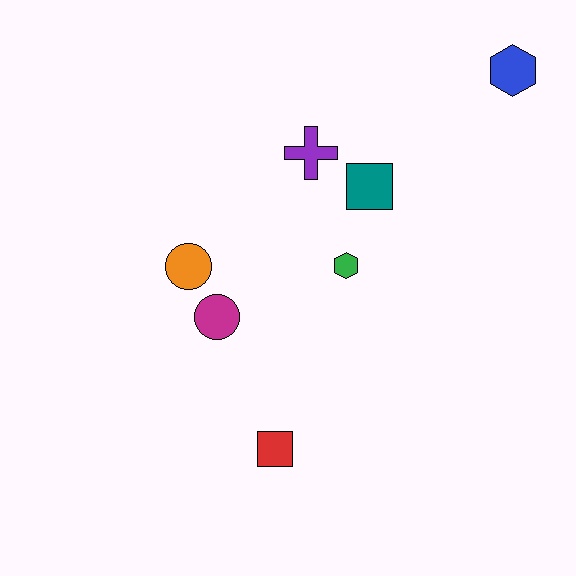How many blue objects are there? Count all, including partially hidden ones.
There is 1 blue object.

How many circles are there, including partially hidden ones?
There are 2 circles.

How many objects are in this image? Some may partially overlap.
There are 7 objects.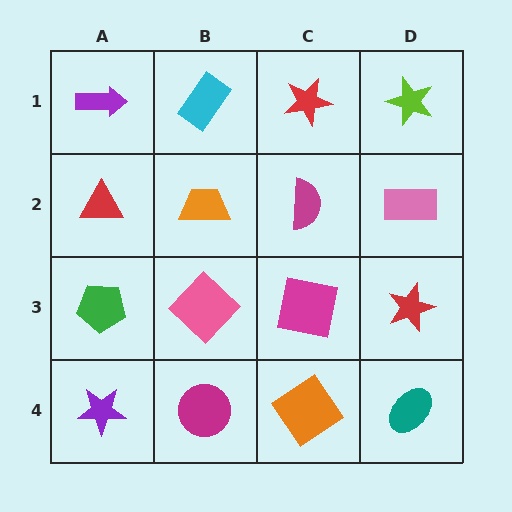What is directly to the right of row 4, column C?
A teal ellipse.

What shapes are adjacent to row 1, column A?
A red triangle (row 2, column A), a cyan rectangle (row 1, column B).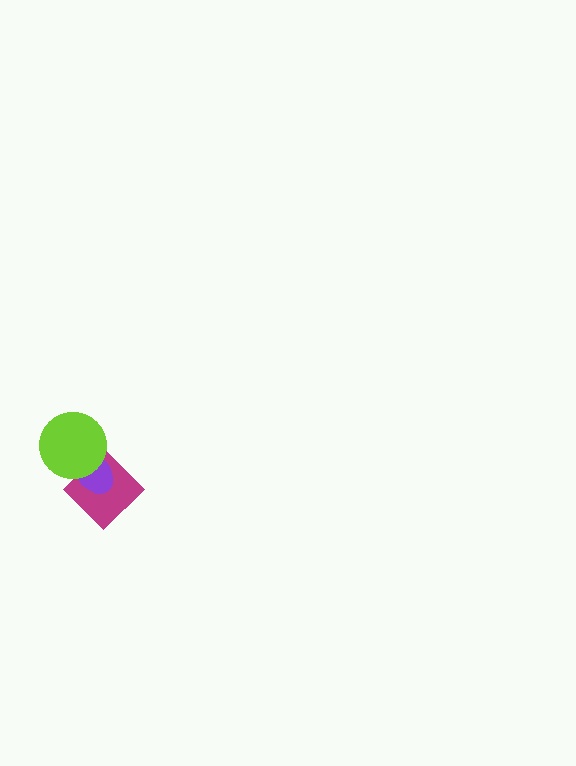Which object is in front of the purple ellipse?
The lime circle is in front of the purple ellipse.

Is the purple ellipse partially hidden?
Yes, it is partially covered by another shape.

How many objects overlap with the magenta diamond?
2 objects overlap with the magenta diamond.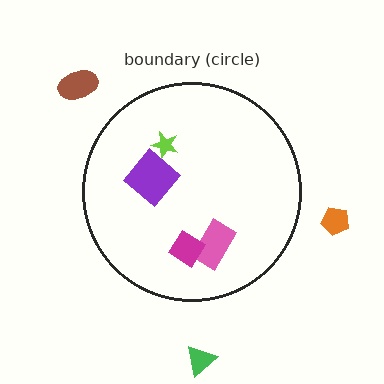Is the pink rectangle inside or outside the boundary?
Inside.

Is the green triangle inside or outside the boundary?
Outside.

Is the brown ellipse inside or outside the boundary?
Outside.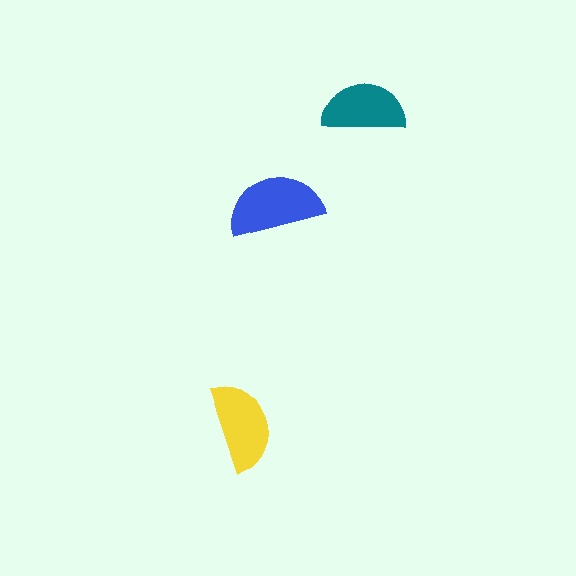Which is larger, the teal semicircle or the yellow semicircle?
The yellow one.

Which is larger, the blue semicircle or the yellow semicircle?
The blue one.